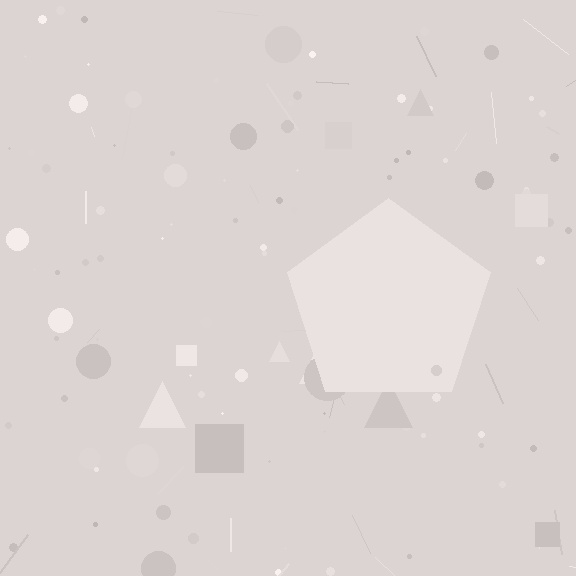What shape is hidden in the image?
A pentagon is hidden in the image.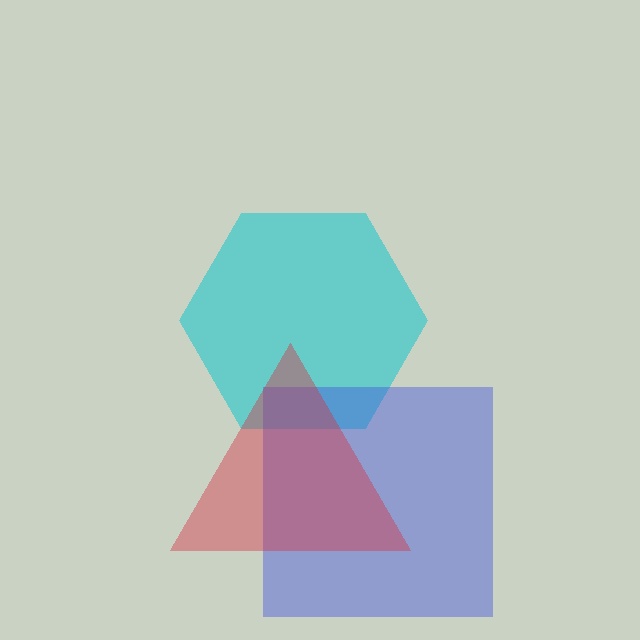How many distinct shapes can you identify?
There are 3 distinct shapes: a cyan hexagon, a blue square, a red triangle.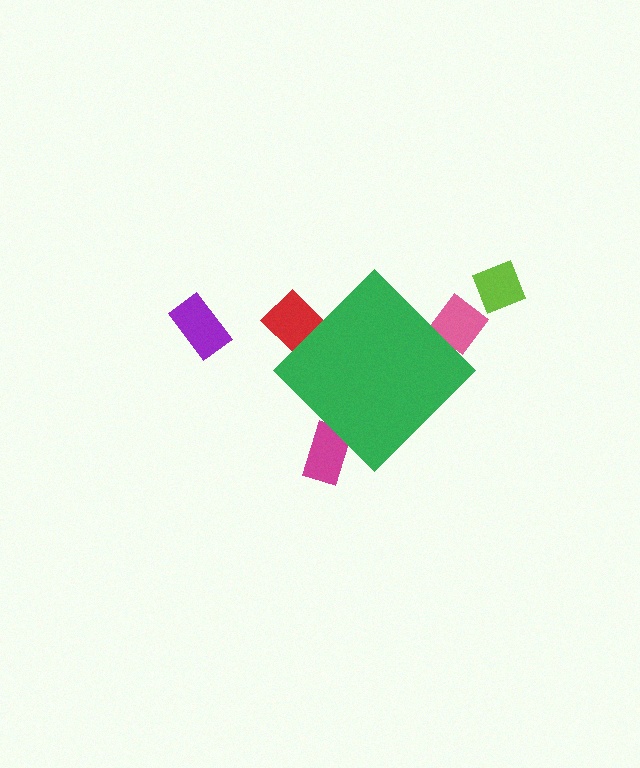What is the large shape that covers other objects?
A green diamond.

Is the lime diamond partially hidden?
No, the lime diamond is fully visible.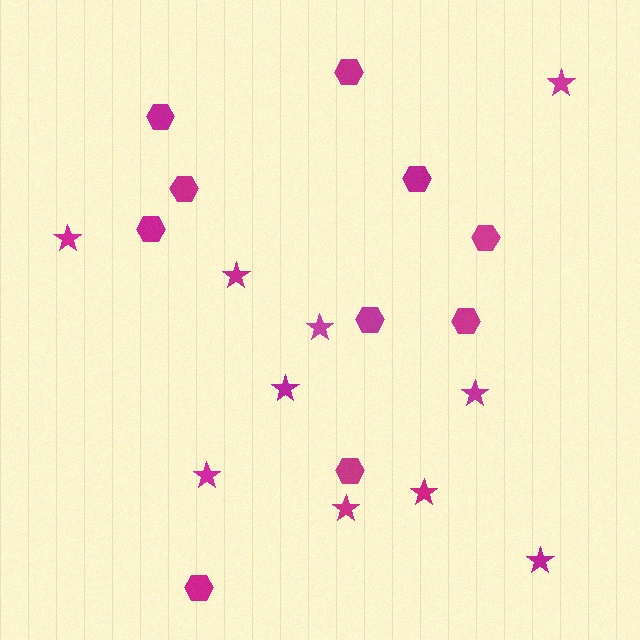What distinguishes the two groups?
There are 2 groups: one group of hexagons (10) and one group of stars (10).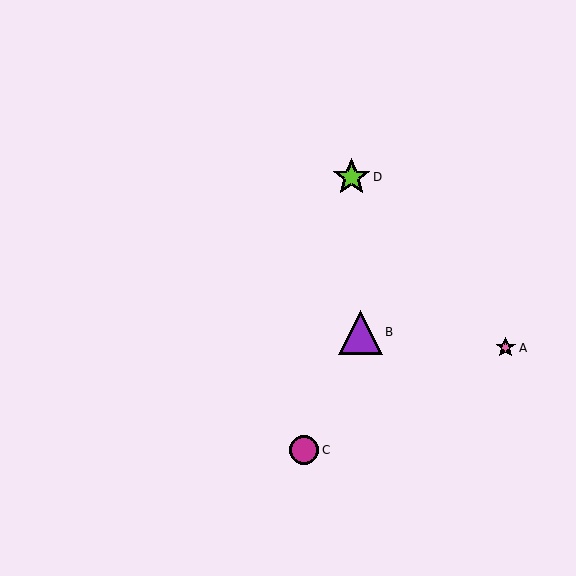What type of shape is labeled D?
Shape D is a lime star.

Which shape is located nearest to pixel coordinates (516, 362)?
The pink star (labeled A) at (506, 348) is nearest to that location.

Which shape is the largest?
The purple triangle (labeled B) is the largest.